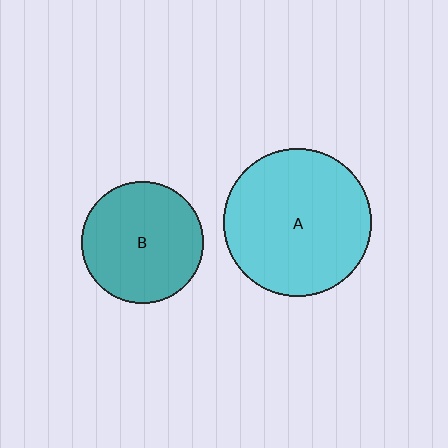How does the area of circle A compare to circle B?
Approximately 1.5 times.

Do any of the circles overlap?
No, none of the circles overlap.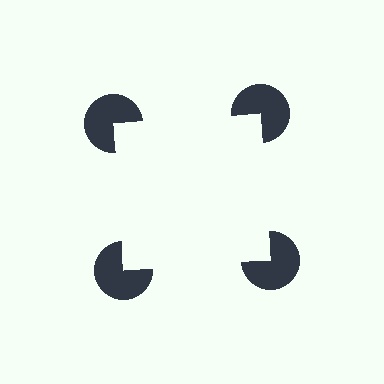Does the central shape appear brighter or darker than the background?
It typically appears slightly brighter than the background, even though no actual brightness change is drawn.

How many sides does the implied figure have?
4 sides.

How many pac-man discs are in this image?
There are 4 — one at each vertex of the illusory square.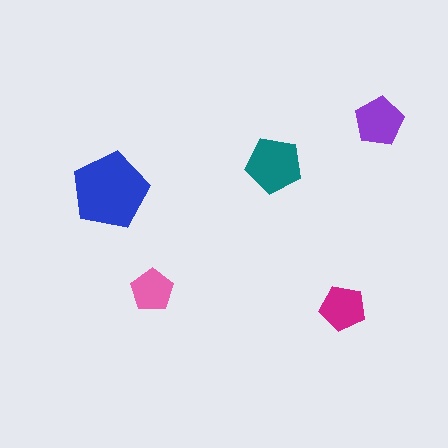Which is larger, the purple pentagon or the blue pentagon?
The blue one.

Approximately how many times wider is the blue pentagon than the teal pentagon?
About 1.5 times wider.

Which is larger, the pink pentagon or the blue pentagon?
The blue one.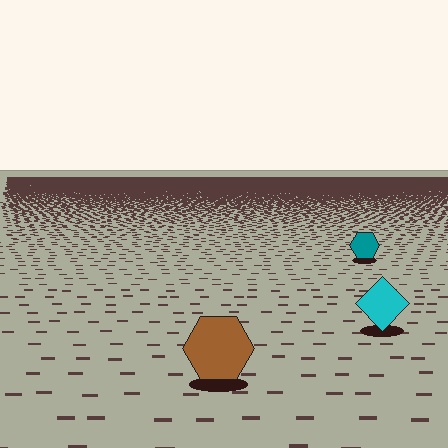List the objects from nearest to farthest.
From nearest to farthest: the brown hexagon, the cyan diamond, the teal hexagon.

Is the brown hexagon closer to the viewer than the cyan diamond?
Yes. The brown hexagon is closer — you can tell from the texture gradient: the ground texture is coarser near it.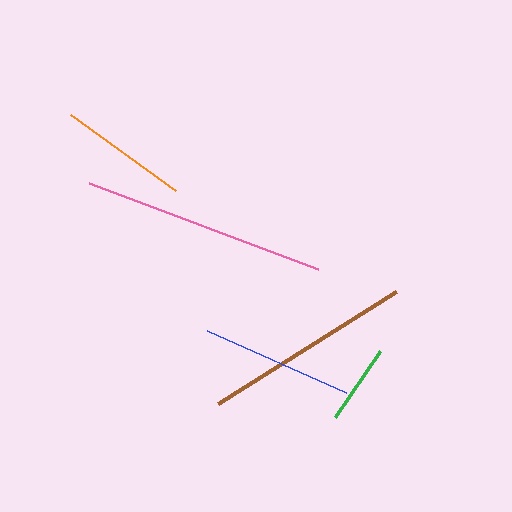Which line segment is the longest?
The pink line is the longest at approximately 245 pixels.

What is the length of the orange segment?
The orange segment is approximately 129 pixels long.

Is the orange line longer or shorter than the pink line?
The pink line is longer than the orange line.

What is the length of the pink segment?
The pink segment is approximately 245 pixels long.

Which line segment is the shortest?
The green line is the shortest at approximately 80 pixels.